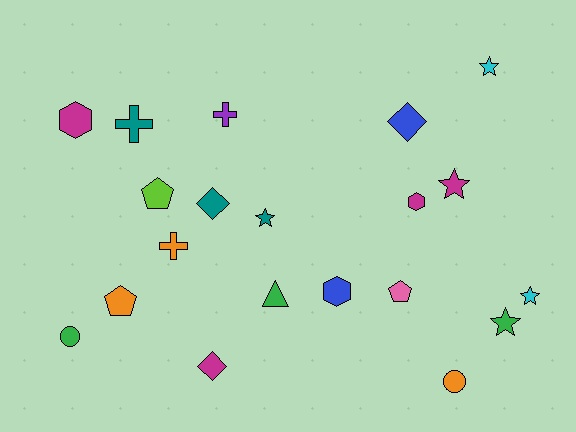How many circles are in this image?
There are 2 circles.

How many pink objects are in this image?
There is 1 pink object.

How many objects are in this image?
There are 20 objects.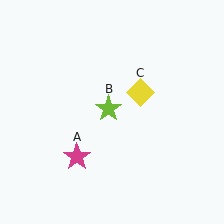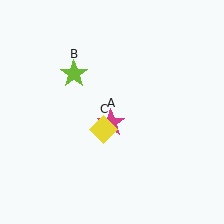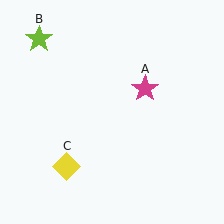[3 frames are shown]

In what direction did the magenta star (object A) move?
The magenta star (object A) moved up and to the right.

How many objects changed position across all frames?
3 objects changed position: magenta star (object A), lime star (object B), yellow diamond (object C).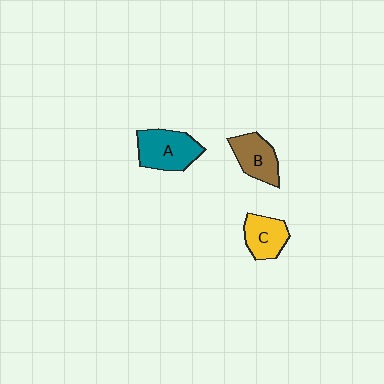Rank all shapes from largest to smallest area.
From largest to smallest: A (teal), B (brown), C (yellow).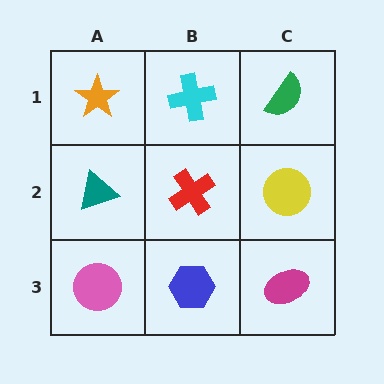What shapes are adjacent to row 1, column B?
A red cross (row 2, column B), an orange star (row 1, column A), a green semicircle (row 1, column C).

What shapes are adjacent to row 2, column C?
A green semicircle (row 1, column C), a magenta ellipse (row 3, column C), a red cross (row 2, column B).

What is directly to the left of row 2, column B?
A teal triangle.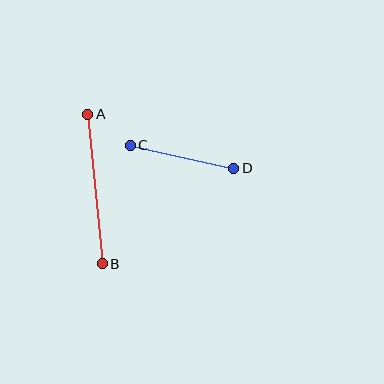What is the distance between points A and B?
The distance is approximately 150 pixels.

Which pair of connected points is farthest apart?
Points A and B are farthest apart.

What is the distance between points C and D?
The distance is approximately 106 pixels.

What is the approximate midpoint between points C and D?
The midpoint is at approximately (182, 157) pixels.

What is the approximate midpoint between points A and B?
The midpoint is at approximately (95, 189) pixels.